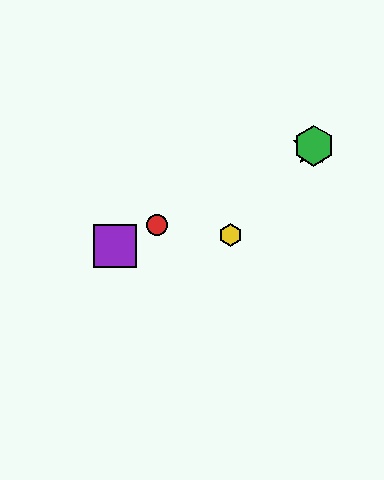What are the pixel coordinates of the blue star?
The blue star is at (312, 147).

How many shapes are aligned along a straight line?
4 shapes (the red circle, the blue star, the green hexagon, the purple square) are aligned along a straight line.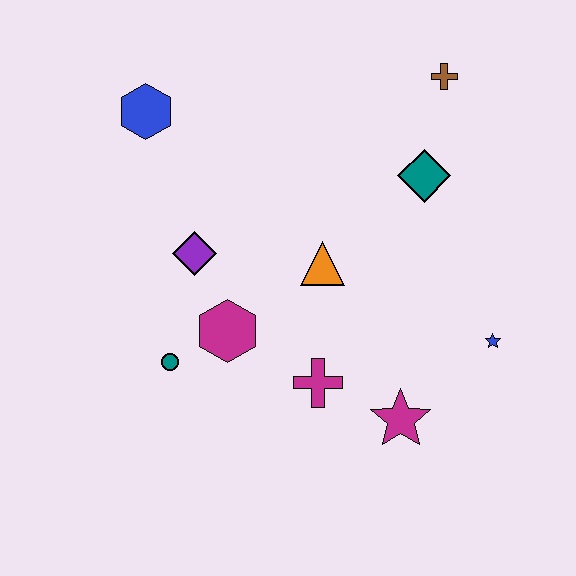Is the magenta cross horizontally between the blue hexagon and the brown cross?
Yes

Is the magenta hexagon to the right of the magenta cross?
No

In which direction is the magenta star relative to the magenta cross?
The magenta star is to the right of the magenta cross.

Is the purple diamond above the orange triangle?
Yes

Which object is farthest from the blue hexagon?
The blue star is farthest from the blue hexagon.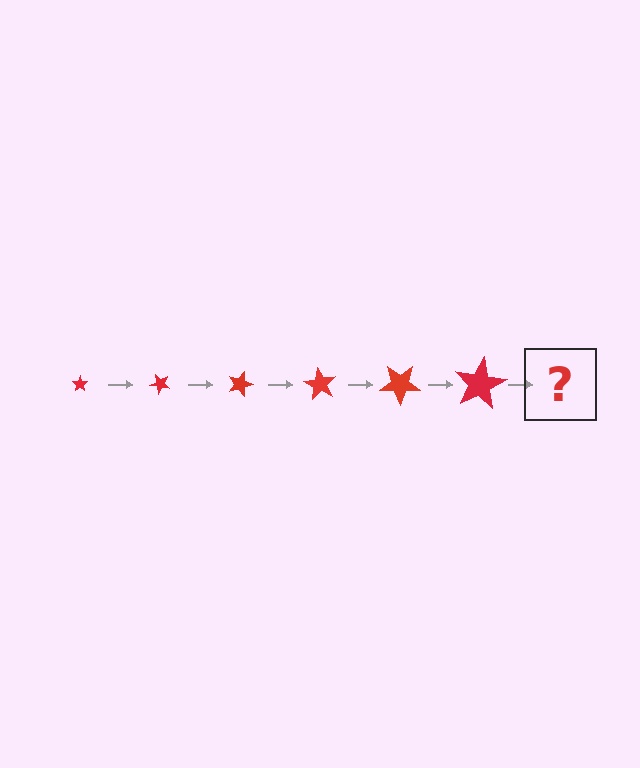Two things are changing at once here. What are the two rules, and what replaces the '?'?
The two rules are that the star grows larger each step and it rotates 45 degrees each step. The '?' should be a star, larger than the previous one and rotated 270 degrees from the start.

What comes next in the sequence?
The next element should be a star, larger than the previous one and rotated 270 degrees from the start.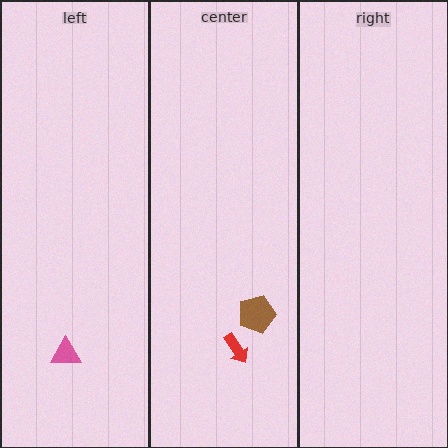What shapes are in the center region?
The brown pentagon, the red arrow.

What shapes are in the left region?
The pink triangle.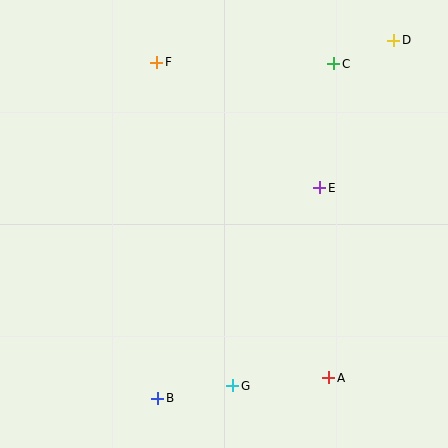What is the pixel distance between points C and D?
The distance between C and D is 64 pixels.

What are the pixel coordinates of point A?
Point A is at (329, 378).